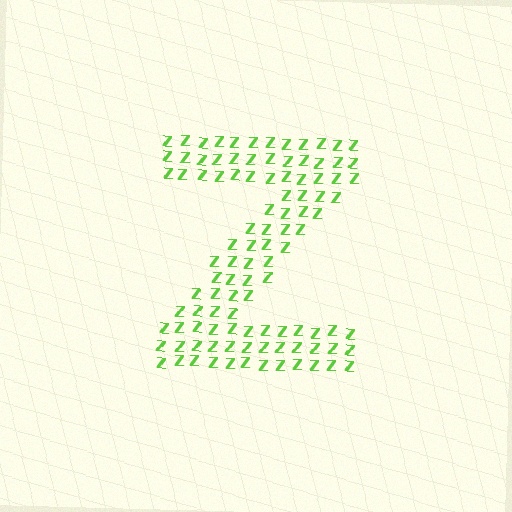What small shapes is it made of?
It is made of small letter Z's.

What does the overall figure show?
The overall figure shows the letter Z.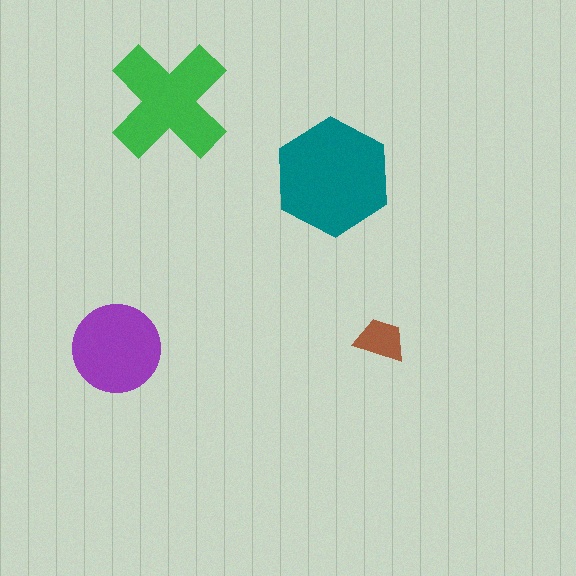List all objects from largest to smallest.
The teal hexagon, the green cross, the purple circle, the brown trapezoid.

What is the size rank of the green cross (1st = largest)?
2nd.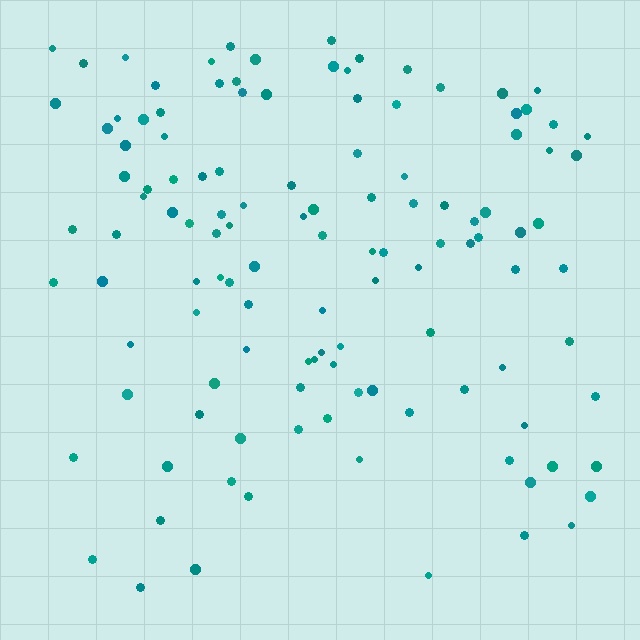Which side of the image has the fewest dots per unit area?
The bottom.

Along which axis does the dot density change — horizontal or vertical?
Vertical.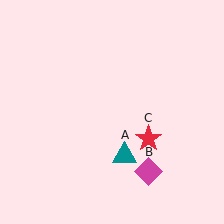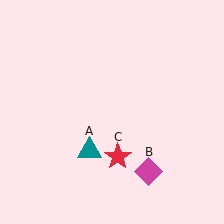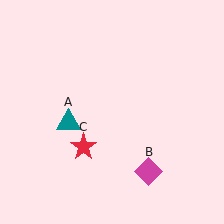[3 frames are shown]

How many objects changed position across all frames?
2 objects changed position: teal triangle (object A), red star (object C).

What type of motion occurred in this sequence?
The teal triangle (object A), red star (object C) rotated clockwise around the center of the scene.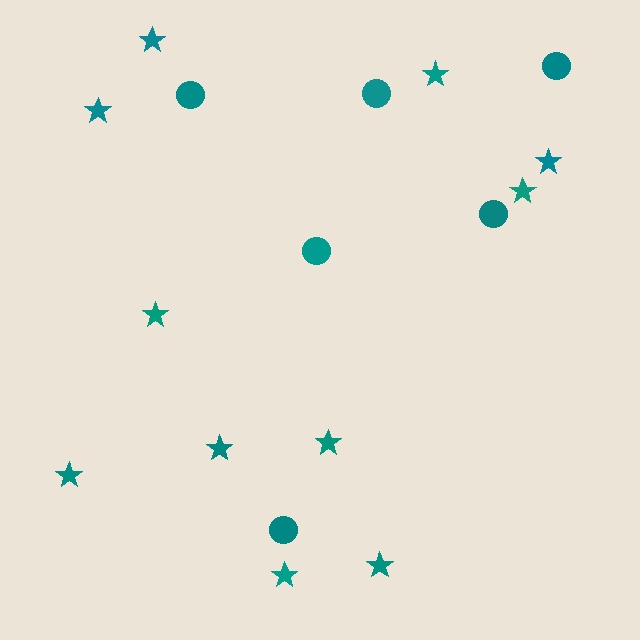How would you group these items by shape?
There are 2 groups: one group of circles (6) and one group of stars (11).